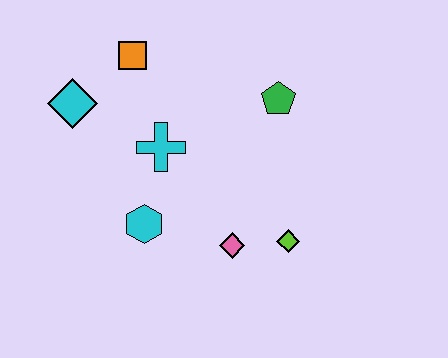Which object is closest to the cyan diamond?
The orange square is closest to the cyan diamond.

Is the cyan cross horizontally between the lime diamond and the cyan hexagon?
Yes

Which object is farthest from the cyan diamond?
The lime diamond is farthest from the cyan diamond.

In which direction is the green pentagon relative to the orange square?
The green pentagon is to the right of the orange square.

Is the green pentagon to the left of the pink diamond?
No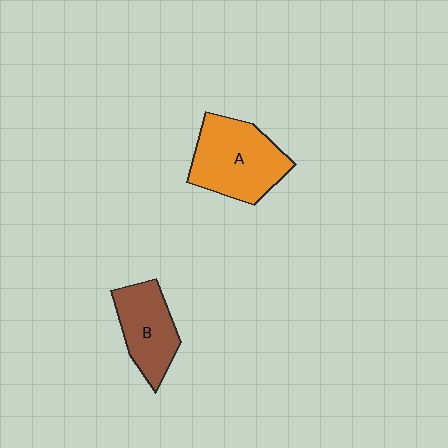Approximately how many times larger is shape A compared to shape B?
Approximately 1.4 times.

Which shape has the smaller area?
Shape B (brown).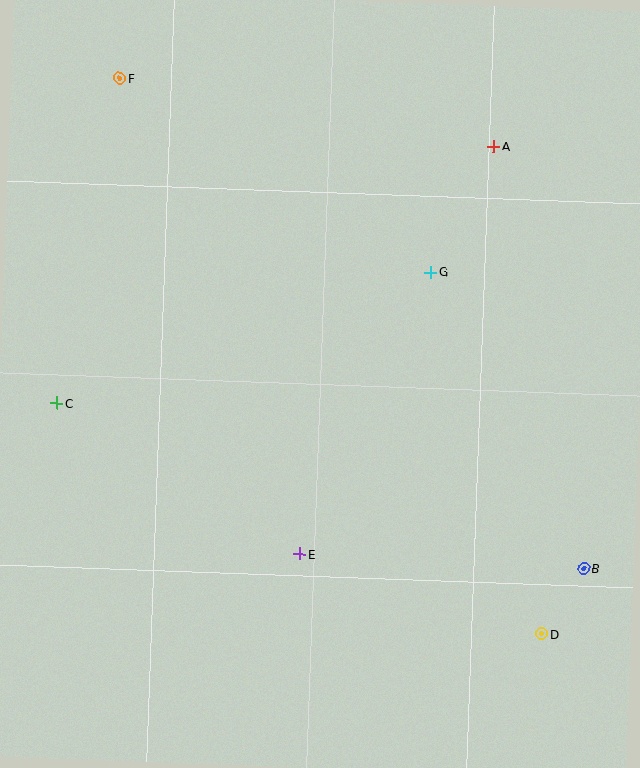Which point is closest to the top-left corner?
Point F is closest to the top-left corner.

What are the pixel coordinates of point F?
Point F is at (120, 78).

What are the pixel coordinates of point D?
Point D is at (542, 634).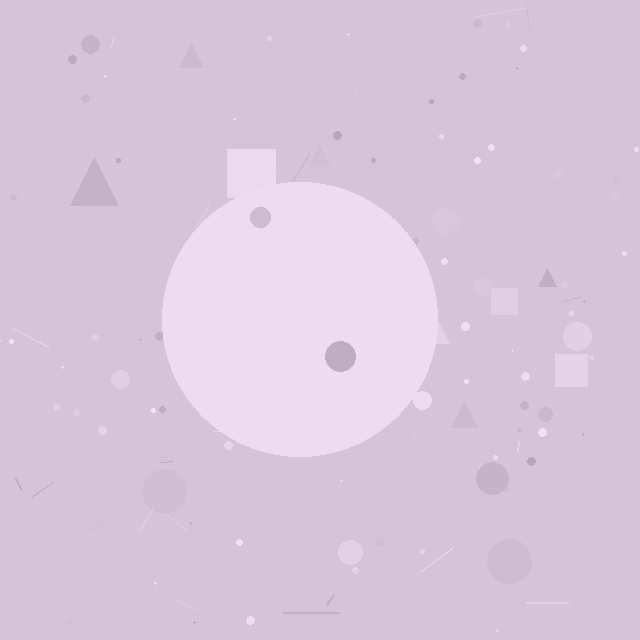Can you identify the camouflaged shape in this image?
The camouflaged shape is a circle.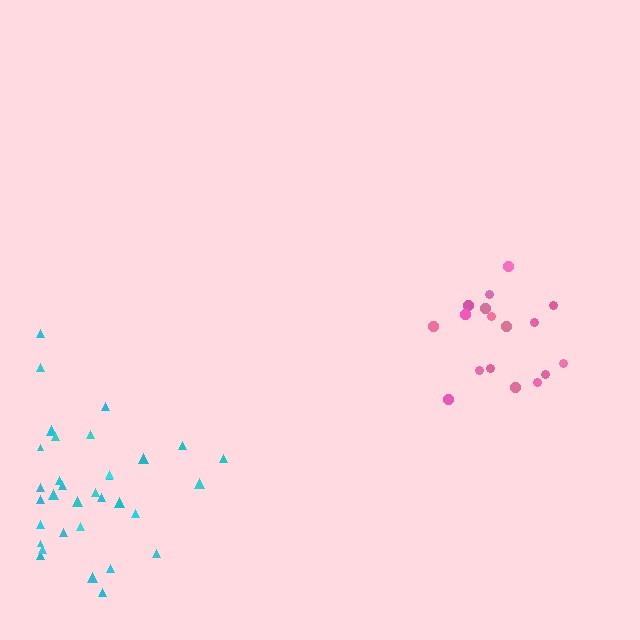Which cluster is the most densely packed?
Pink.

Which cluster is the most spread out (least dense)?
Cyan.